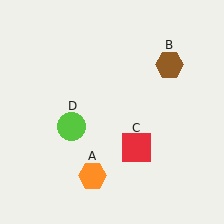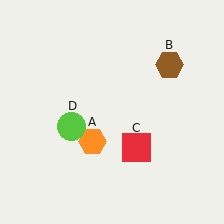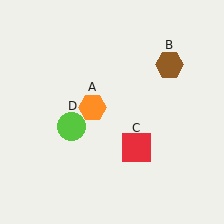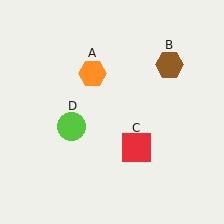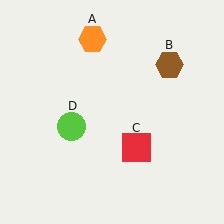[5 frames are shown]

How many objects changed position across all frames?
1 object changed position: orange hexagon (object A).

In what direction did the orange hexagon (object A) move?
The orange hexagon (object A) moved up.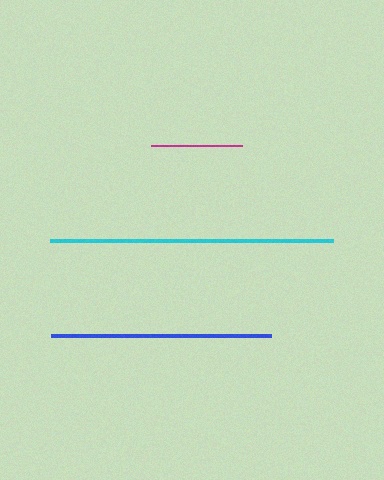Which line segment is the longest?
The cyan line is the longest at approximately 284 pixels.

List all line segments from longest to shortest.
From longest to shortest: cyan, blue, magenta.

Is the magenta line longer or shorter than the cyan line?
The cyan line is longer than the magenta line.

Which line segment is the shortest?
The magenta line is the shortest at approximately 91 pixels.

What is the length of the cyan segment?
The cyan segment is approximately 284 pixels long.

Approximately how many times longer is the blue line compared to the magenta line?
The blue line is approximately 2.4 times the length of the magenta line.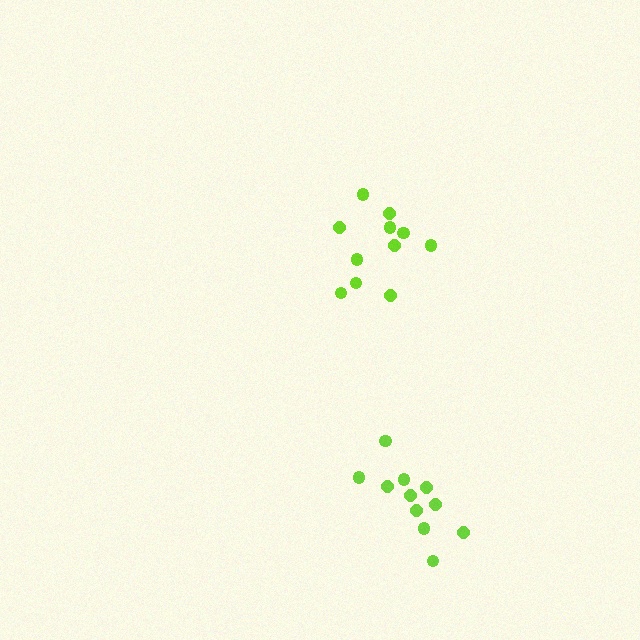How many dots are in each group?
Group 1: 11 dots, Group 2: 11 dots (22 total).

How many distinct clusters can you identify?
There are 2 distinct clusters.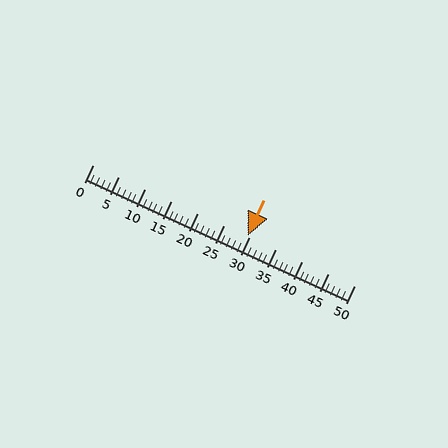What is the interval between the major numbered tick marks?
The major tick marks are spaced 5 units apart.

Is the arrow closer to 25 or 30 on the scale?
The arrow is closer to 30.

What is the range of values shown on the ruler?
The ruler shows values from 0 to 50.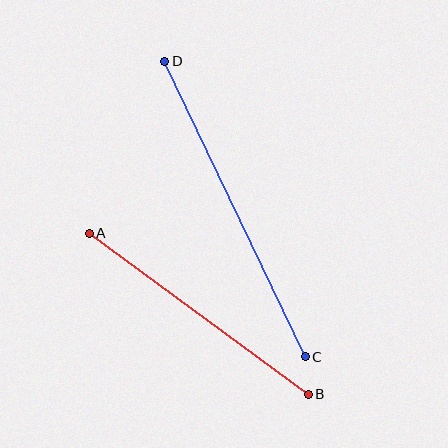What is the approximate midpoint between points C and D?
The midpoint is at approximately (235, 209) pixels.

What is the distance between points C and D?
The distance is approximately 327 pixels.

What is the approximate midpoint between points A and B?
The midpoint is at approximately (199, 314) pixels.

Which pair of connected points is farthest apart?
Points C and D are farthest apart.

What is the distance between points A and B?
The distance is approximately 272 pixels.